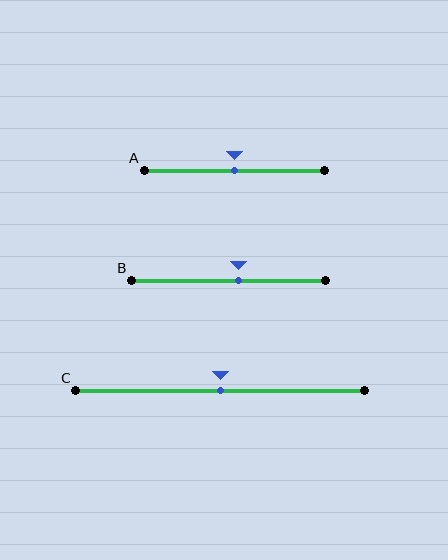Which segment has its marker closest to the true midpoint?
Segment A has its marker closest to the true midpoint.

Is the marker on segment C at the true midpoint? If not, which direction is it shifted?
Yes, the marker on segment C is at the true midpoint.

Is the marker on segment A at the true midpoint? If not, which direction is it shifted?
Yes, the marker on segment A is at the true midpoint.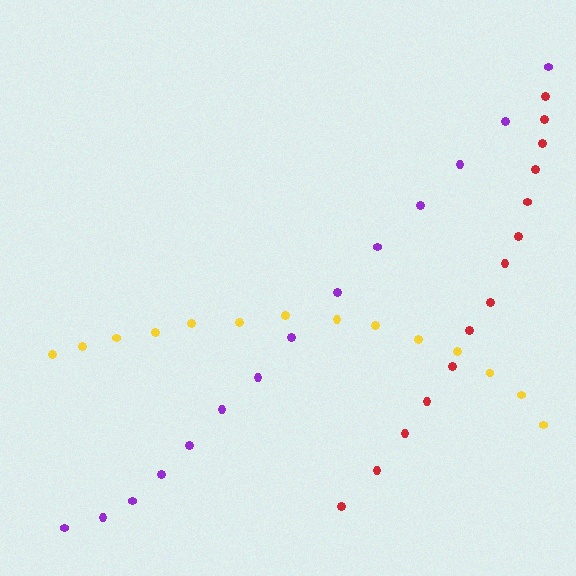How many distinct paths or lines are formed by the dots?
There are 3 distinct paths.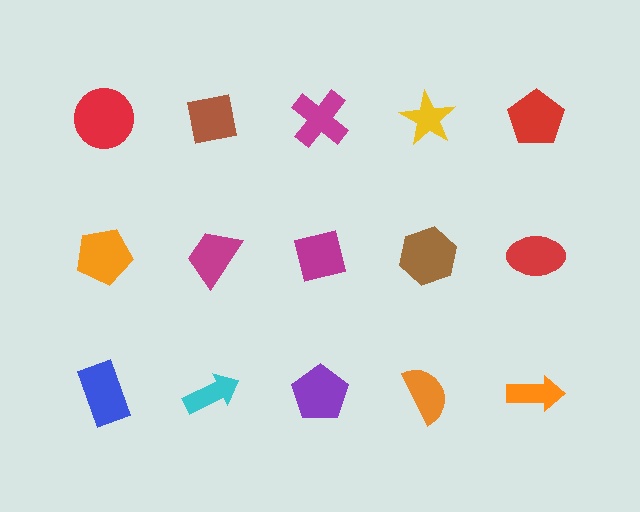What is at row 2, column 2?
A magenta trapezoid.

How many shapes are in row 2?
5 shapes.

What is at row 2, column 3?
A magenta square.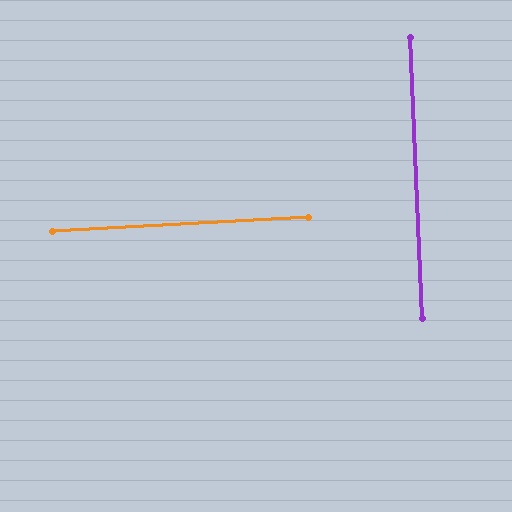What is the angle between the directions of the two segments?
Approximately 89 degrees.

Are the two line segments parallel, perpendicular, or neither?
Perpendicular — they meet at approximately 89°.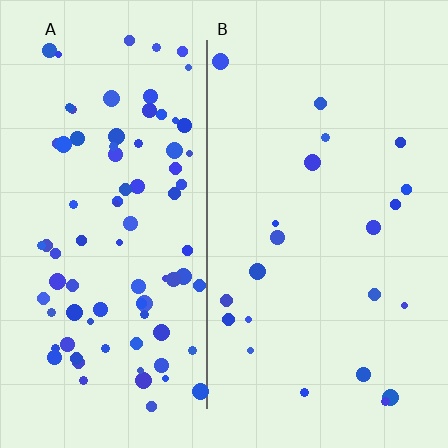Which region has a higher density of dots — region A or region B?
A (the left).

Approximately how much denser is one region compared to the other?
Approximately 4.0× — region A over region B.